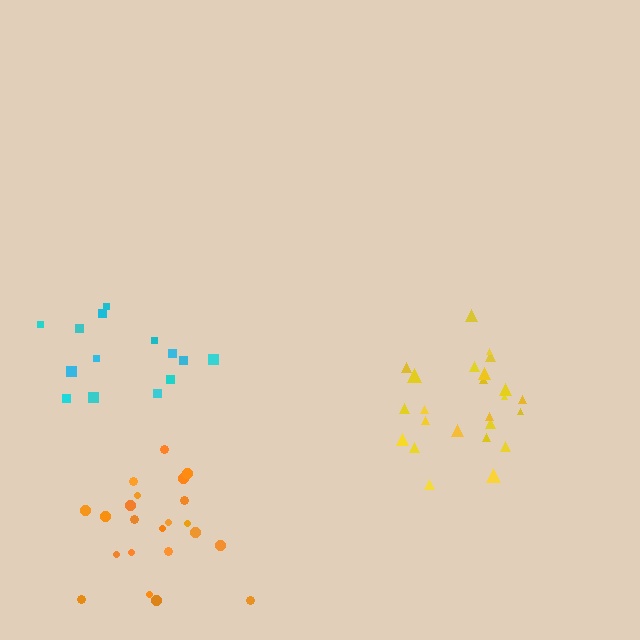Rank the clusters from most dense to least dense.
yellow, orange, cyan.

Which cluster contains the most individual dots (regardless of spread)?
Yellow (24).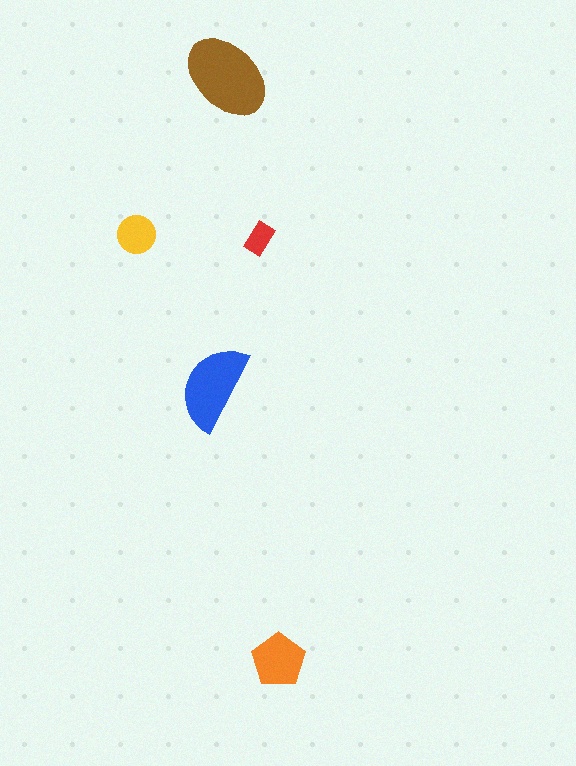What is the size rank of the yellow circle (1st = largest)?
4th.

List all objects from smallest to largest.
The red rectangle, the yellow circle, the orange pentagon, the blue semicircle, the brown ellipse.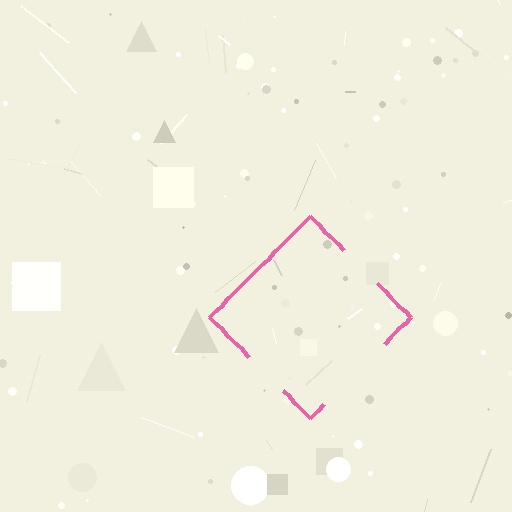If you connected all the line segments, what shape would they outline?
They would outline a diamond.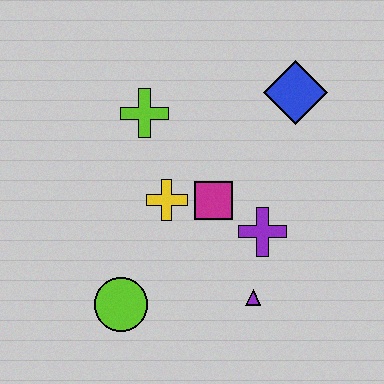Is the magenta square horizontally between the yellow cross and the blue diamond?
Yes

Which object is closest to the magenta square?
The yellow cross is closest to the magenta square.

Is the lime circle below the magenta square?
Yes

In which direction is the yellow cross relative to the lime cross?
The yellow cross is below the lime cross.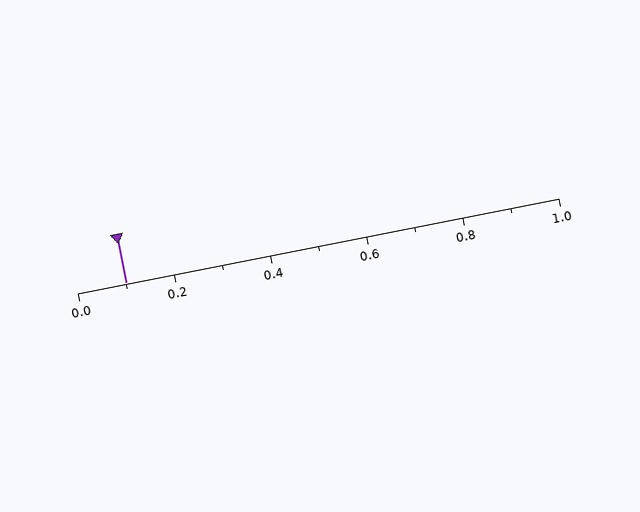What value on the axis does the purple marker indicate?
The marker indicates approximately 0.1.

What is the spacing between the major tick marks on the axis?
The major ticks are spaced 0.2 apart.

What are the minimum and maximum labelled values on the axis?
The axis runs from 0.0 to 1.0.